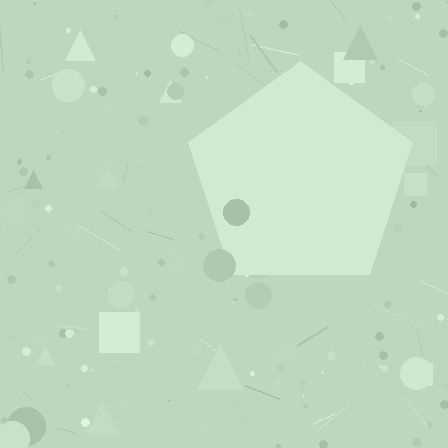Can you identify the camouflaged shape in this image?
The camouflaged shape is a pentagon.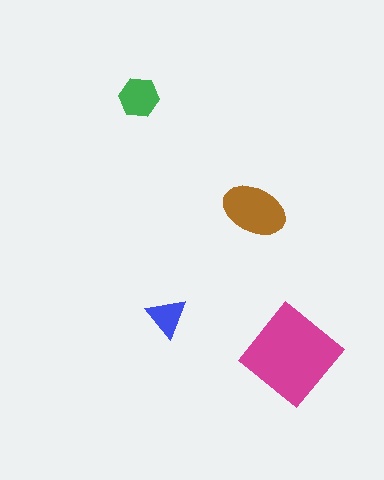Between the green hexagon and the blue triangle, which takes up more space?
The green hexagon.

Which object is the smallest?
The blue triangle.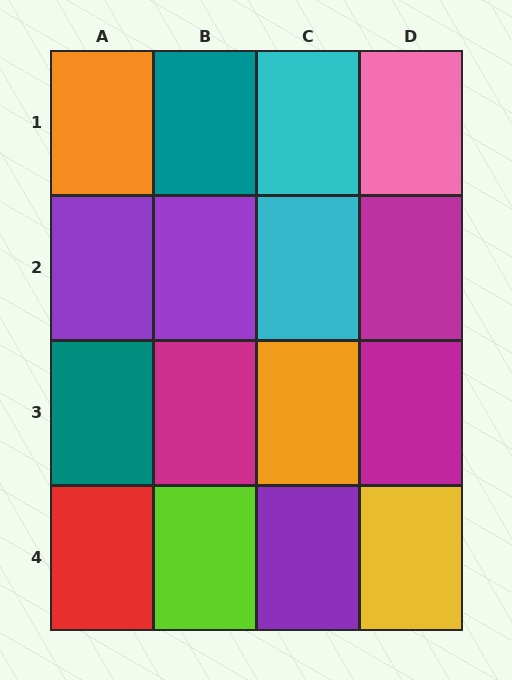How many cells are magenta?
3 cells are magenta.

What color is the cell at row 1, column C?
Cyan.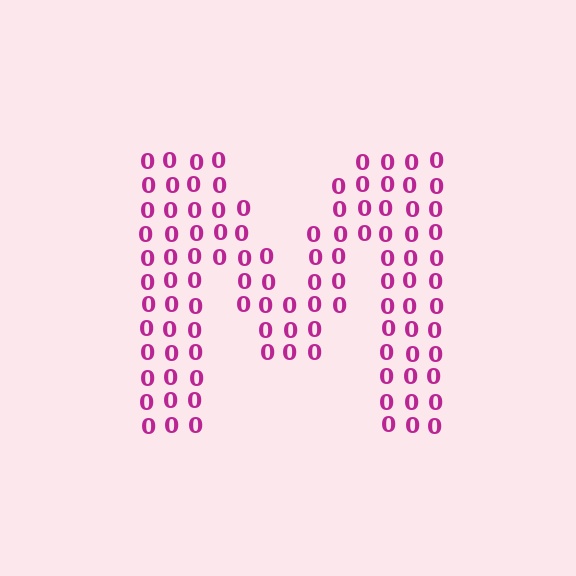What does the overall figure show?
The overall figure shows the letter M.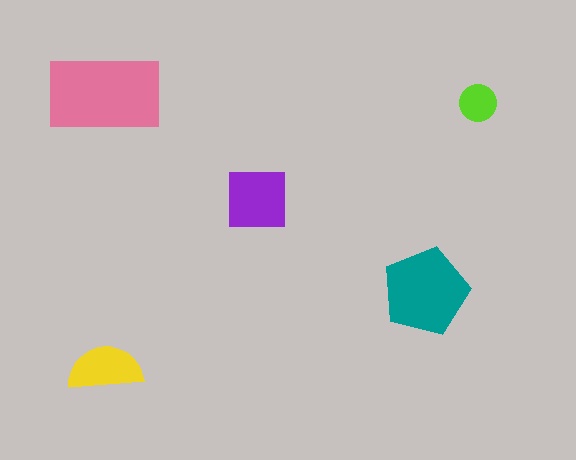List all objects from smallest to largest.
The lime circle, the yellow semicircle, the purple square, the teal pentagon, the pink rectangle.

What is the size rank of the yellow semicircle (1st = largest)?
4th.